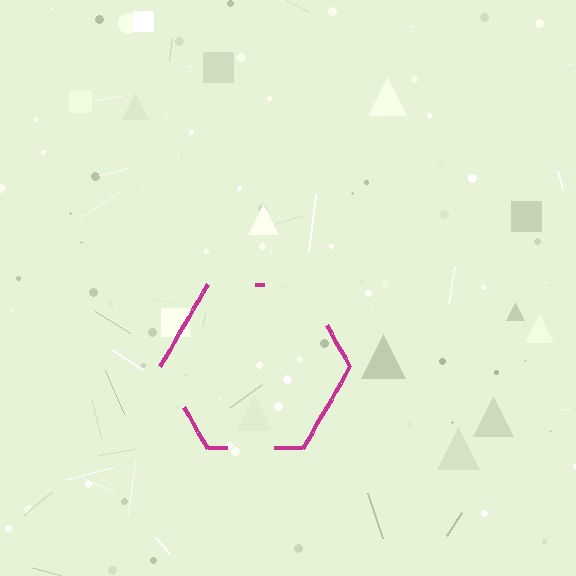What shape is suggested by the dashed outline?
The dashed outline suggests a hexagon.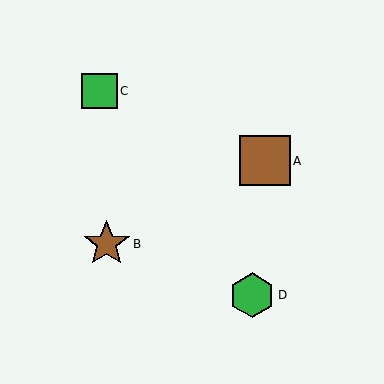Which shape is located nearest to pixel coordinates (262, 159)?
The brown square (labeled A) at (265, 161) is nearest to that location.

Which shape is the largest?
The brown square (labeled A) is the largest.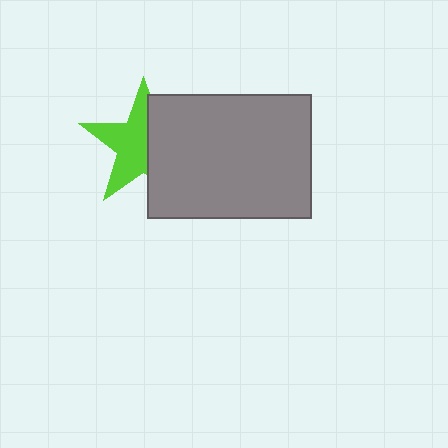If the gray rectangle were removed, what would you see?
You would see the complete lime star.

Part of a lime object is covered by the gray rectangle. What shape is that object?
It is a star.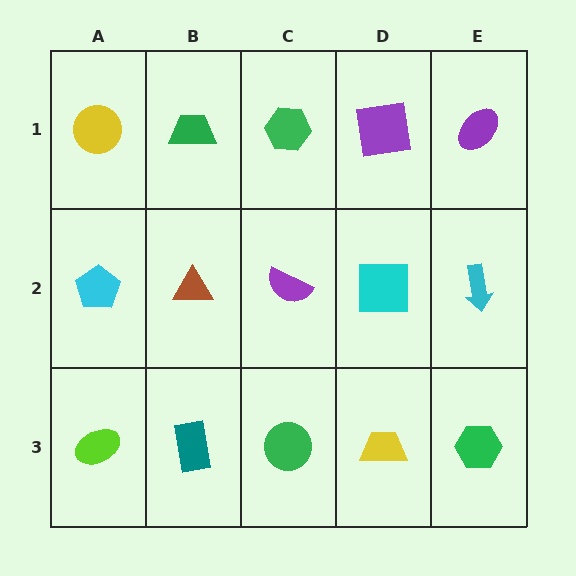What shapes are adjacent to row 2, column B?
A green trapezoid (row 1, column B), a teal rectangle (row 3, column B), a cyan pentagon (row 2, column A), a purple semicircle (row 2, column C).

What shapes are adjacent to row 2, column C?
A green hexagon (row 1, column C), a green circle (row 3, column C), a brown triangle (row 2, column B), a cyan square (row 2, column D).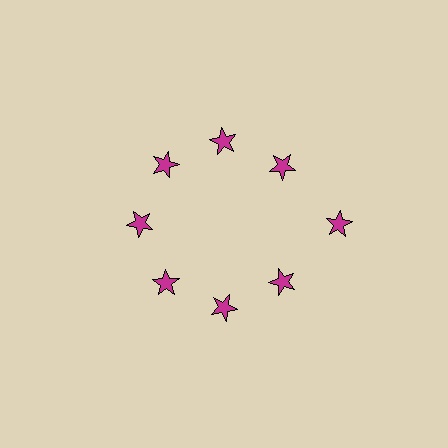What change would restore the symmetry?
The symmetry would be restored by moving it inward, back onto the ring so that all 8 stars sit at equal angles and equal distance from the center.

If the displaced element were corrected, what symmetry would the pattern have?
It would have 8-fold rotational symmetry — the pattern would map onto itself every 45 degrees.